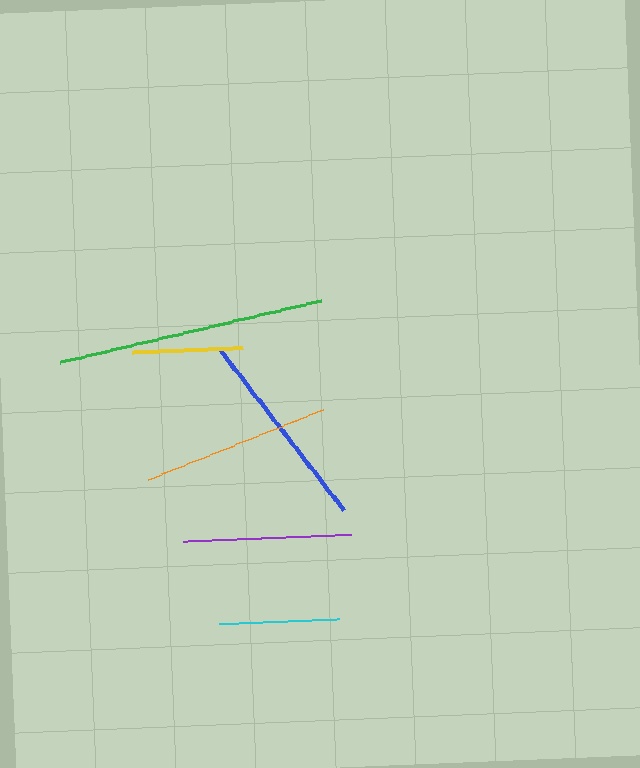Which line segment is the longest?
The green line is the longest at approximately 267 pixels.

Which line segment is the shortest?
The yellow line is the shortest at approximately 112 pixels.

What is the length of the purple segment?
The purple segment is approximately 168 pixels long.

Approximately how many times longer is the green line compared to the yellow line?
The green line is approximately 2.4 times the length of the yellow line.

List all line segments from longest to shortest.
From longest to shortest: green, blue, orange, purple, cyan, yellow.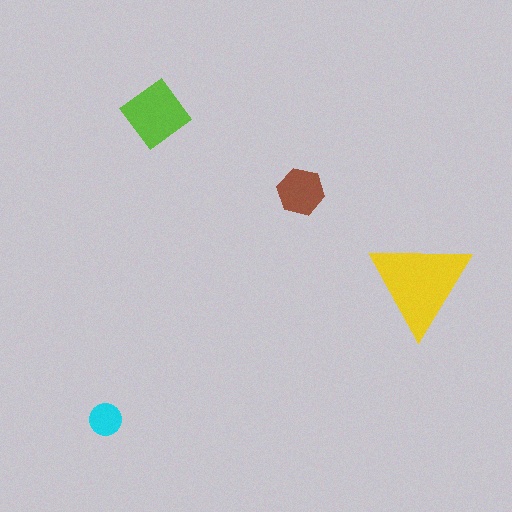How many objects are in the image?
There are 4 objects in the image.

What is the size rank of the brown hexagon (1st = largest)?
3rd.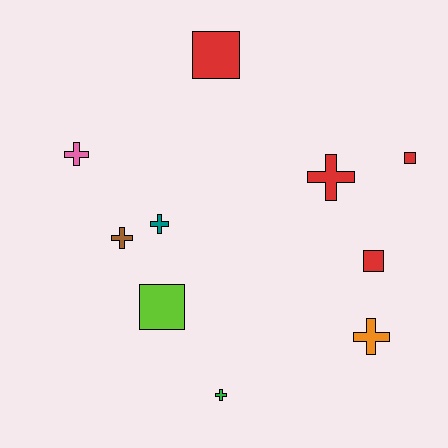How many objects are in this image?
There are 10 objects.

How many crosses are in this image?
There are 6 crosses.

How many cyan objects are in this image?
There are no cyan objects.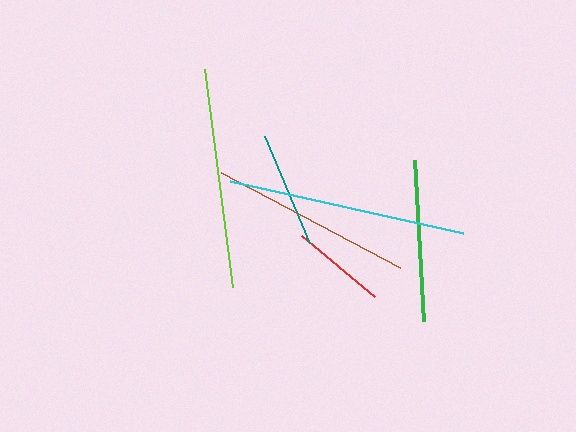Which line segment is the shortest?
The red line is the shortest at approximately 94 pixels.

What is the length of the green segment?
The green segment is approximately 162 pixels long.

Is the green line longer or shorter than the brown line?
The brown line is longer than the green line.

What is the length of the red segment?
The red segment is approximately 94 pixels long.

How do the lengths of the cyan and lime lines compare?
The cyan and lime lines are approximately the same length.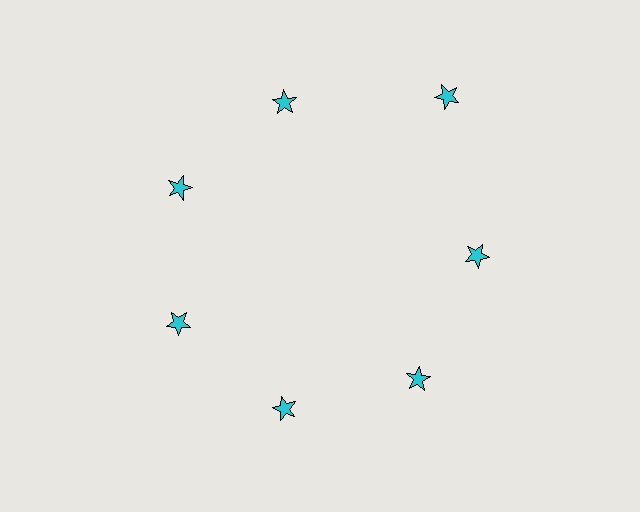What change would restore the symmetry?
The symmetry would be restored by moving it inward, back onto the ring so that all 7 stars sit at equal angles and equal distance from the center.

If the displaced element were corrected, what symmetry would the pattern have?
It would have 7-fold rotational symmetry — the pattern would map onto itself every 51 degrees.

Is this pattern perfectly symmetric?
No. The 7 cyan stars are arranged in a ring, but one element near the 1 o'clock position is pushed outward from the center, breaking the 7-fold rotational symmetry.